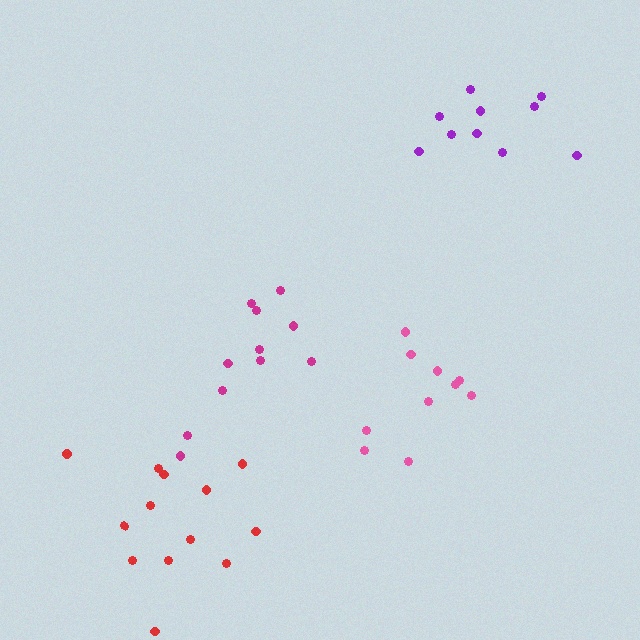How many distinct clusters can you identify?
There are 4 distinct clusters.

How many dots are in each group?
Group 1: 10 dots, Group 2: 11 dots, Group 3: 13 dots, Group 4: 10 dots (44 total).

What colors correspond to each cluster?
The clusters are colored: purple, magenta, red, pink.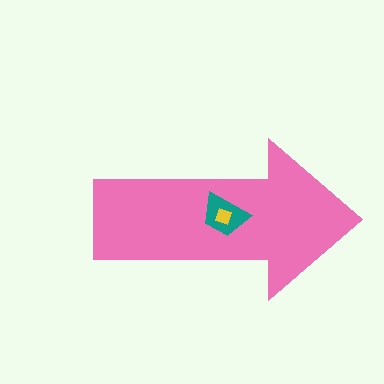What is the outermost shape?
The pink arrow.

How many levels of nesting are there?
3.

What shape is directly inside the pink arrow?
The teal trapezoid.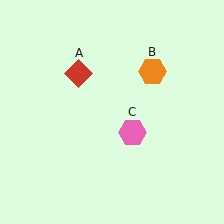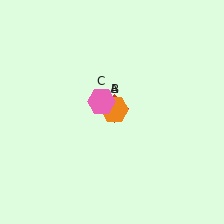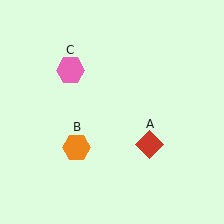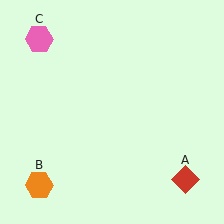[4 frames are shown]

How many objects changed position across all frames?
3 objects changed position: red diamond (object A), orange hexagon (object B), pink hexagon (object C).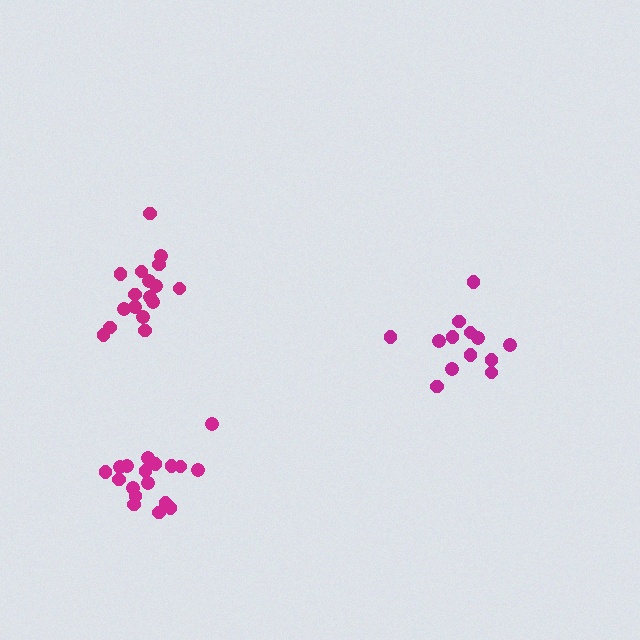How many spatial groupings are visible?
There are 3 spatial groupings.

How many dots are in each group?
Group 1: 17 dots, Group 2: 18 dots, Group 3: 13 dots (48 total).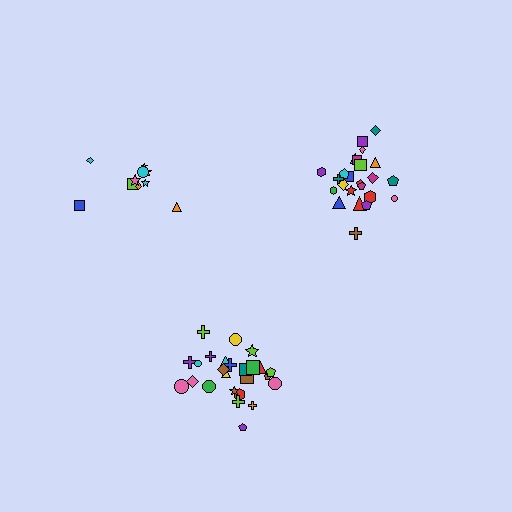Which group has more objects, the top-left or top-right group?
The top-right group.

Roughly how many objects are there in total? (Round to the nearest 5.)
Roughly 60 objects in total.